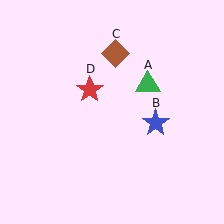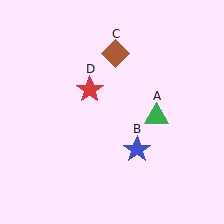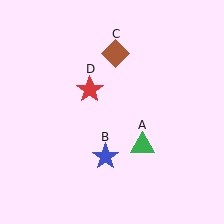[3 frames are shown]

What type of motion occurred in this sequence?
The green triangle (object A), blue star (object B) rotated clockwise around the center of the scene.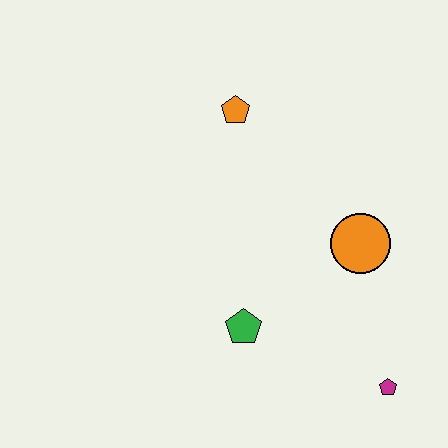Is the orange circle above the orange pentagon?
No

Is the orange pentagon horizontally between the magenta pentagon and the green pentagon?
No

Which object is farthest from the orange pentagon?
The magenta pentagon is farthest from the orange pentagon.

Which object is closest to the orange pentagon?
The orange circle is closest to the orange pentagon.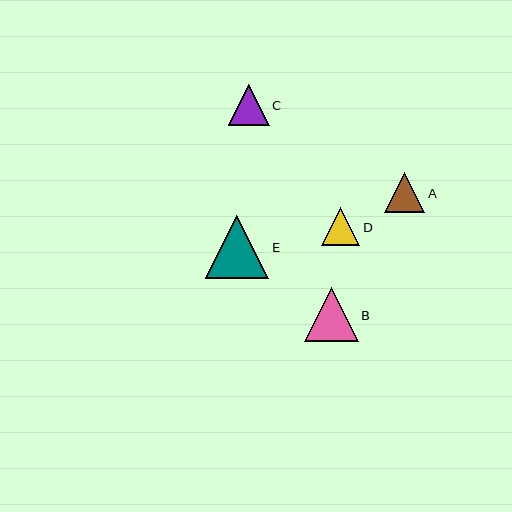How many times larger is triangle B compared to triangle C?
Triangle B is approximately 1.3 times the size of triangle C.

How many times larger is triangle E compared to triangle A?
Triangle E is approximately 1.6 times the size of triangle A.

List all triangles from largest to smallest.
From largest to smallest: E, B, C, A, D.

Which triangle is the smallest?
Triangle D is the smallest with a size of approximately 38 pixels.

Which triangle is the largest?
Triangle E is the largest with a size of approximately 64 pixels.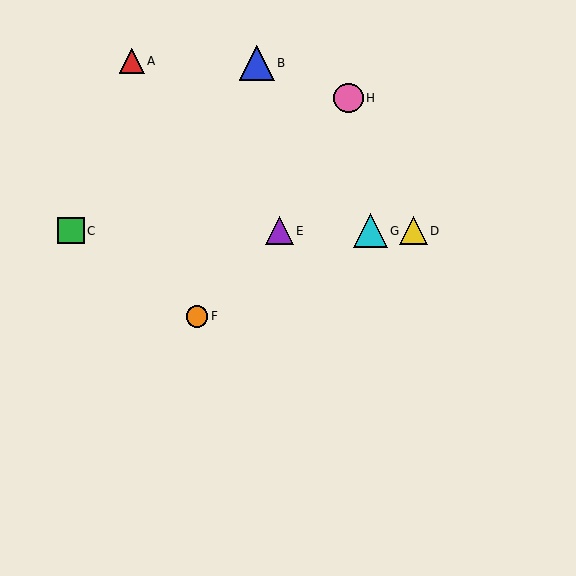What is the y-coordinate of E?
Object E is at y≈231.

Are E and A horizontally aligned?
No, E is at y≈231 and A is at y≈61.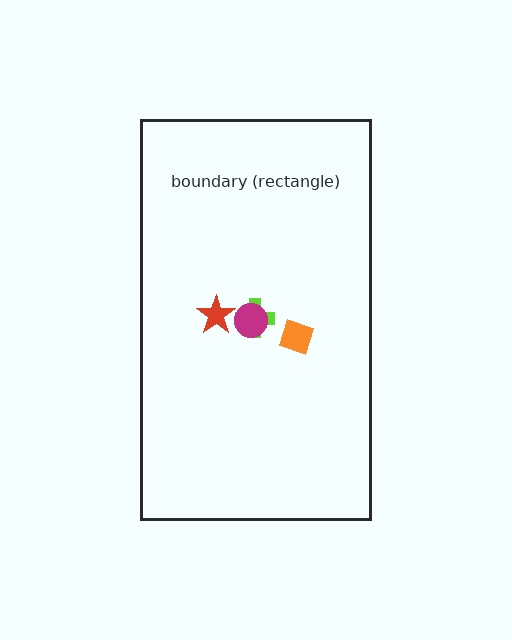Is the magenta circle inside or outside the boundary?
Inside.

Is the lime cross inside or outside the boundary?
Inside.